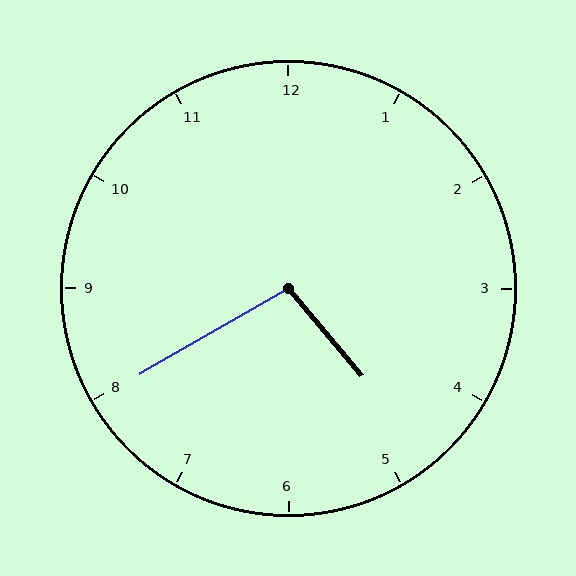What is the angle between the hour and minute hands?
Approximately 100 degrees.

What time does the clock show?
4:40.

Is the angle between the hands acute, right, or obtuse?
It is obtuse.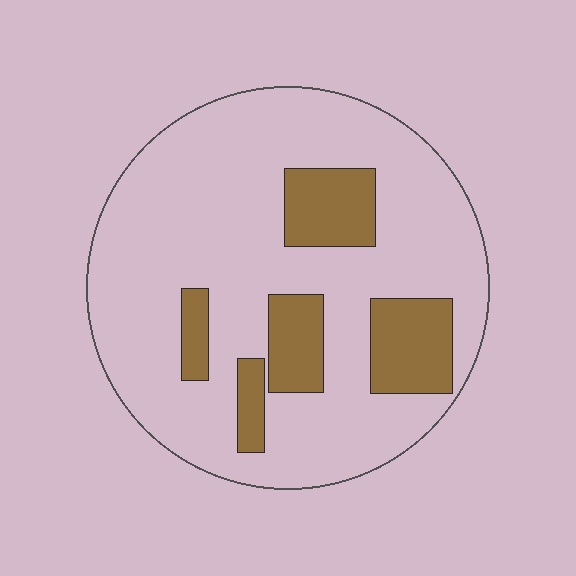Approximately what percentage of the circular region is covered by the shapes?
Approximately 20%.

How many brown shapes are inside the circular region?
5.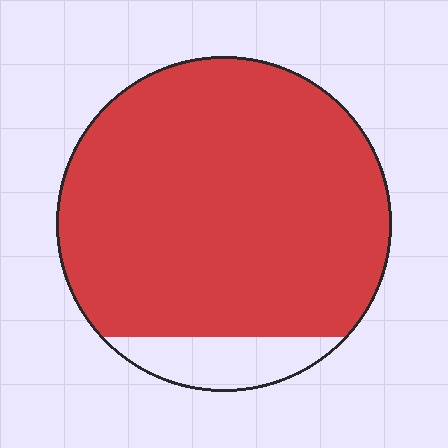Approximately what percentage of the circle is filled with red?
Approximately 90%.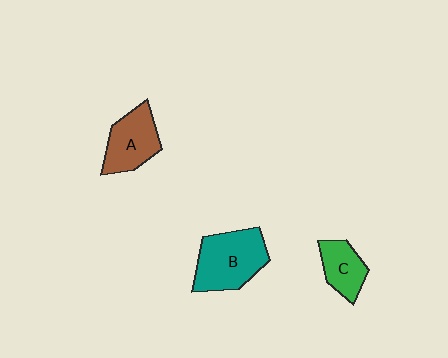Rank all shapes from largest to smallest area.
From largest to smallest: B (teal), A (brown), C (green).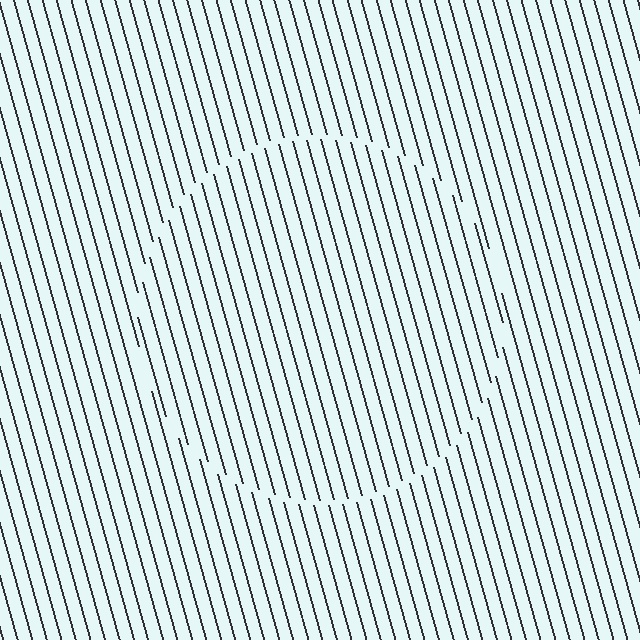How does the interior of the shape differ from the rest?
The interior of the shape contains the same grating, shifted by half a period — the contour is defined by the phase discontinuity where line-ends from the inner and outer gratings abut.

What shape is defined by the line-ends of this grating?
An illusory circle. The interior of the shape contains the same grating, shifted by half a period — the contour is defined by the phase discontinuity where line-ends from the inner and outer gratings abut.